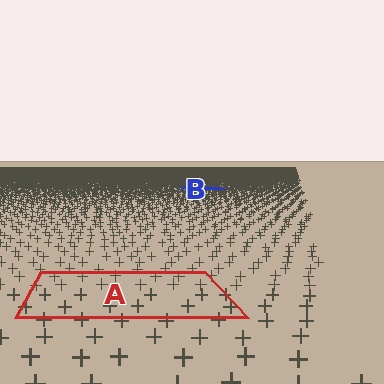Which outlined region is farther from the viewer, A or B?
Region B is farther from the viewer — the texture elements inside it appear smaller and more densely packed.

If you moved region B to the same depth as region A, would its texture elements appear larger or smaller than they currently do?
They would appear larger. At a closer depth, the same texture elements are projected at a bigger on-screen size.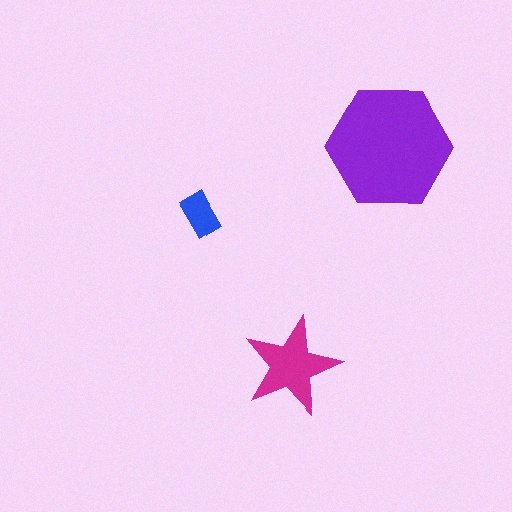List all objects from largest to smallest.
The purple hexagon, the magenta star, the blue rectangle.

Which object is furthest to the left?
The blue rectangle is leftmost.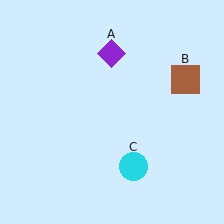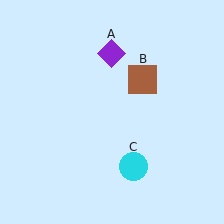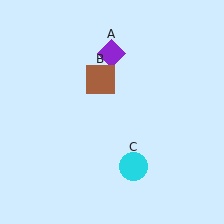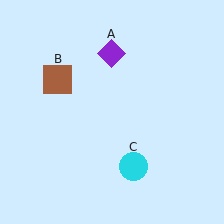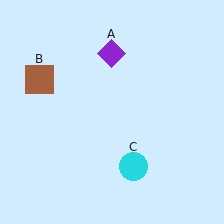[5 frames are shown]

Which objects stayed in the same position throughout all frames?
Purple diamond (object A) and cyan circle (object C) remained stationary.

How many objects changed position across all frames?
1 object changed position: brown square (object B).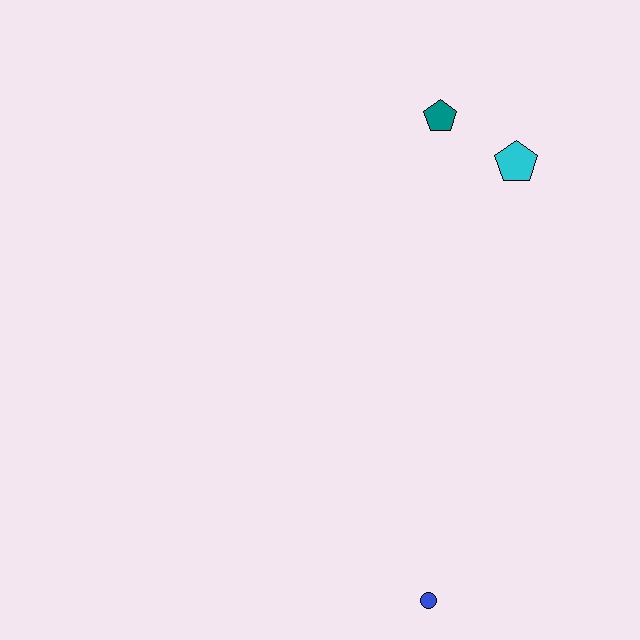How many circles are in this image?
There is 1 circle.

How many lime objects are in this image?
There are no lime objects.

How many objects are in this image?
There are 3 objects.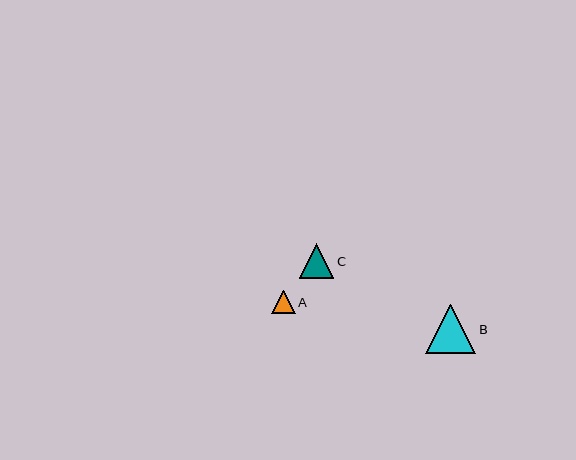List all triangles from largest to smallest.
From largest to smallest: B, C, A.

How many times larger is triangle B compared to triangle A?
Triangle B is approximately 2.1 times the size of triangle A.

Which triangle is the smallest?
Triangle A is the smallest with a size of approximately 23 pixels.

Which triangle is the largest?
Triangle B is the largest with a size of approximately 50 pixels.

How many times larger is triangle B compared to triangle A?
Triangle B is approximately 2.1 times the size of triangle A.